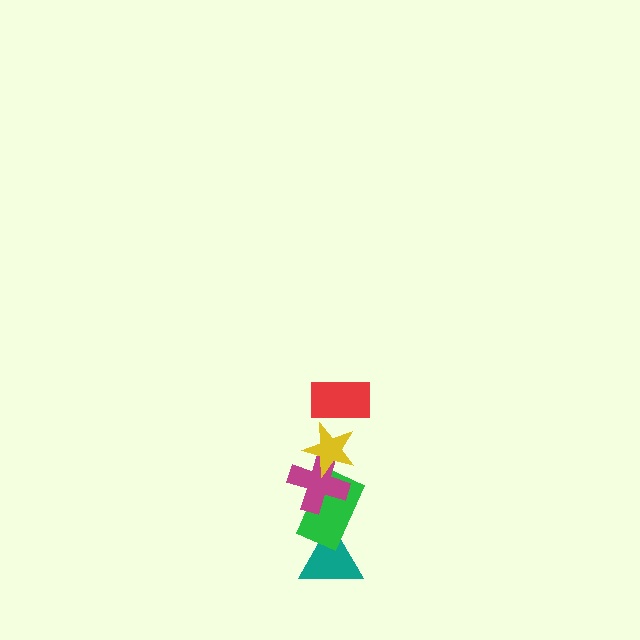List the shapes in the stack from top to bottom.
From top to bottom: the red rectangle, the yellow star, the magenta cross, the green rectangle, the teal triangle.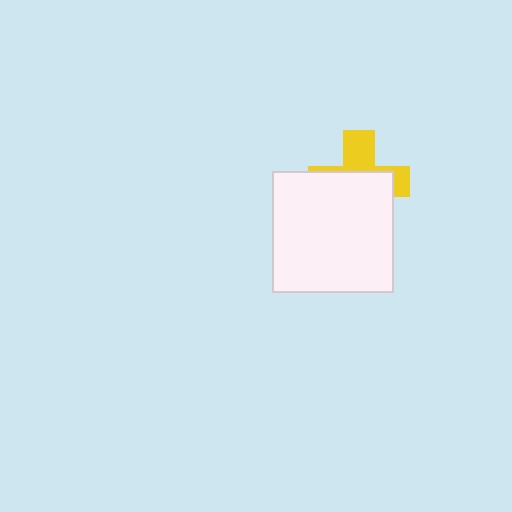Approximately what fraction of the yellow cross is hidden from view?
Roughly 60% of the yellow cross is hidden behind the white square.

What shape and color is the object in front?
The object in front is a white square.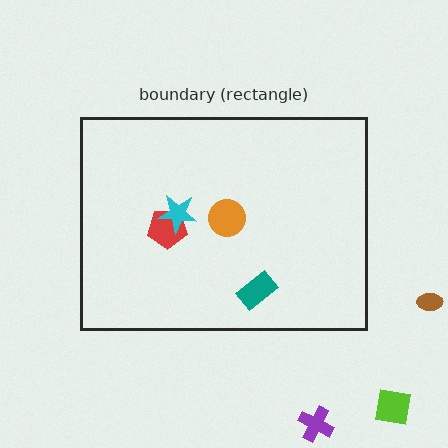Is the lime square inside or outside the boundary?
Outside.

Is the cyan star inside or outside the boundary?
Inside.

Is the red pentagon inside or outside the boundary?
Inside.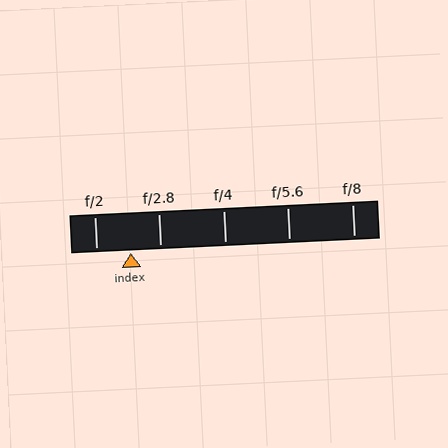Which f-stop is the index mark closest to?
The index mark is closest to f/2.8.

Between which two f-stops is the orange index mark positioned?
The index mark is between f/2 and f/2.8.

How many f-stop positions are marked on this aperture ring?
There are 5 f-stop positions marked.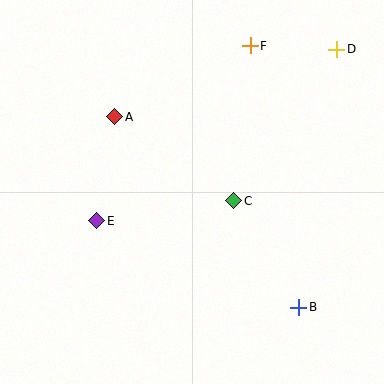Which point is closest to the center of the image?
Point C at (234, 201) is closest to the center.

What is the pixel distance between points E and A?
The distance between E and A is 105 pixels.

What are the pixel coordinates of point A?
Point A is at (115, 117).